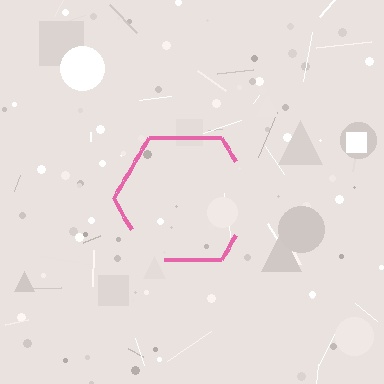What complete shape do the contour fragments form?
The contour fragments form a hexagon.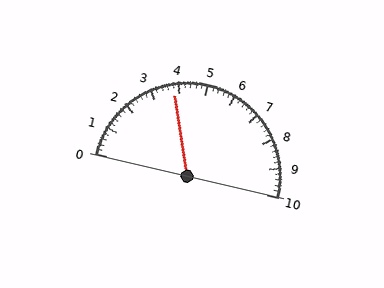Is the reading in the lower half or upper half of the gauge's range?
The reading is in the lower half of the range (0 to 10).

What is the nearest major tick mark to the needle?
The nearest major tick mark is 4.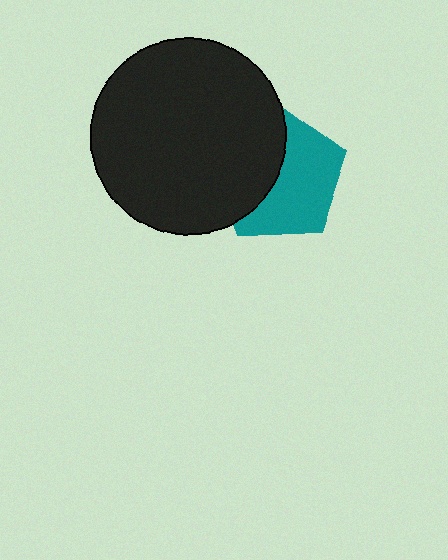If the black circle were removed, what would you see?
You would see the complete teal pentagon.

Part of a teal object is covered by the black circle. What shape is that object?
It is a pentagon.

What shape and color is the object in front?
The object in front is a black circle.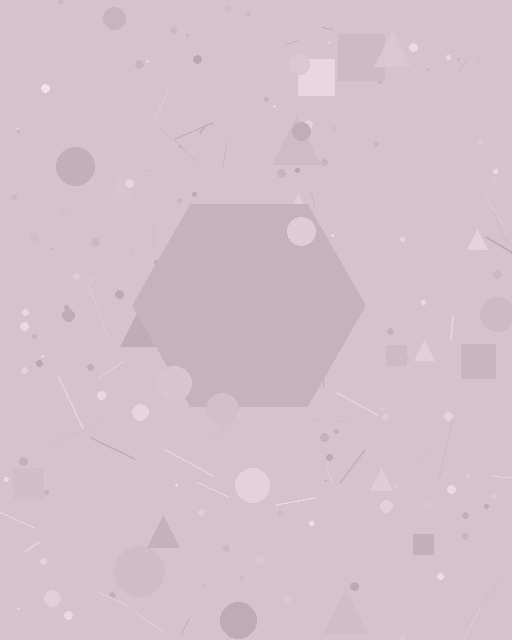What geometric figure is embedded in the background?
A hexagon is embedded in the background.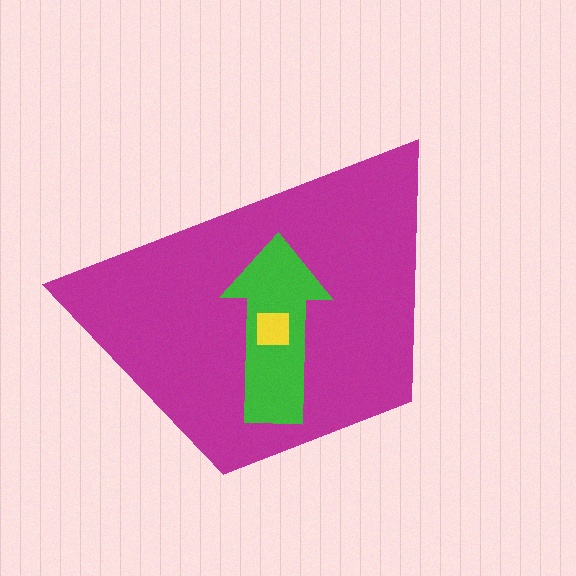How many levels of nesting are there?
3.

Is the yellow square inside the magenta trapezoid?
Yes.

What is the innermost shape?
The yellow square.